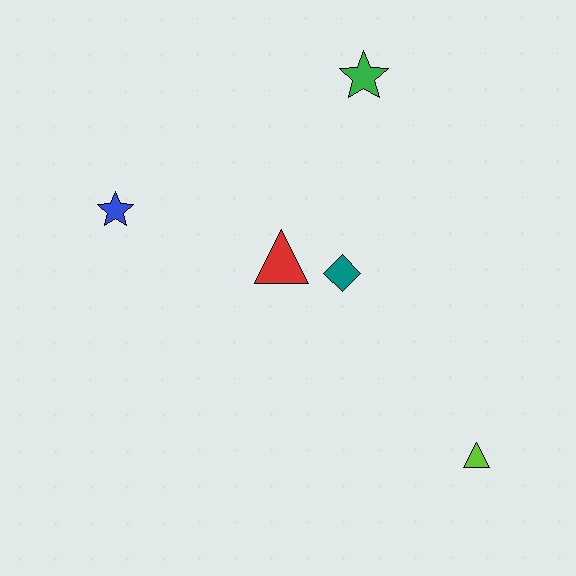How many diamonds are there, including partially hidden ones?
There is 1 diamond.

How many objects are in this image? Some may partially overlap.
There are 5 objects.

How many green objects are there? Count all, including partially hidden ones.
There is 1 green object.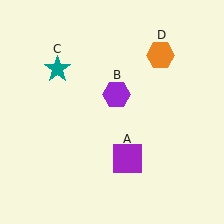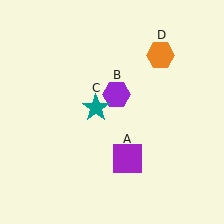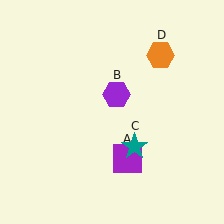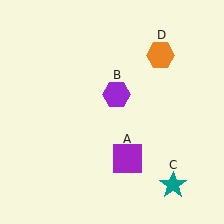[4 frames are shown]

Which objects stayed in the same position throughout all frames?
Purple square (object A) and purple hexagon (object B) and orange hexagon (object D) remained stationary.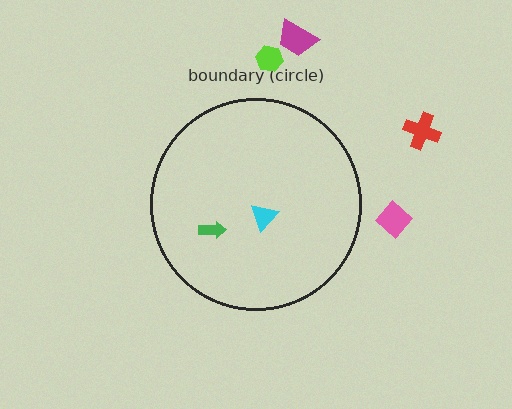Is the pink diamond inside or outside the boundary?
Outside.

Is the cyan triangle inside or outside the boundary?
Inside.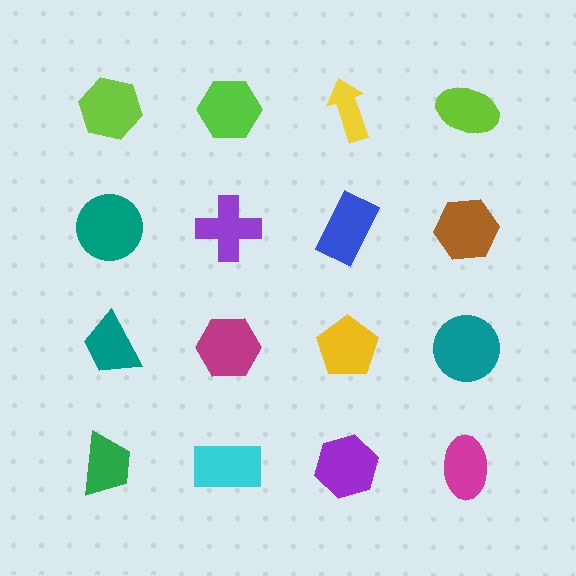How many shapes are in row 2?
4 shapes.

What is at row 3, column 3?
A yellow pentagon.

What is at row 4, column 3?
A purple hexagon.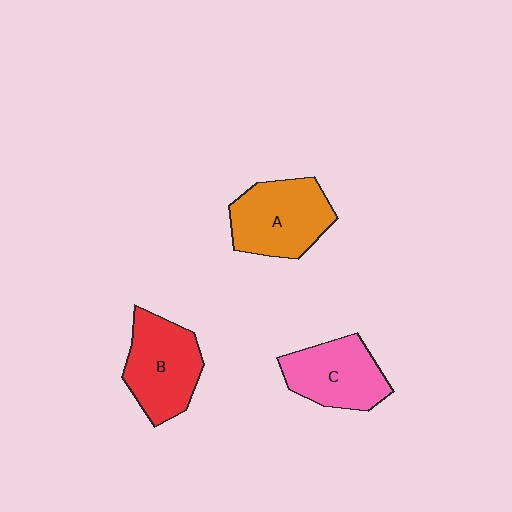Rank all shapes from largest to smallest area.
From largest to smallest: A (orange), B (red), C (pink).